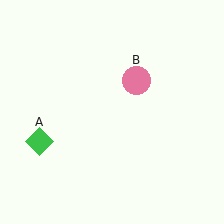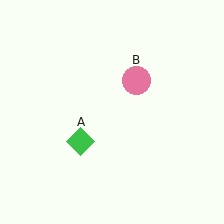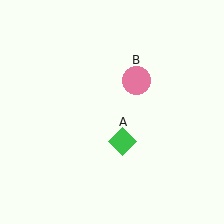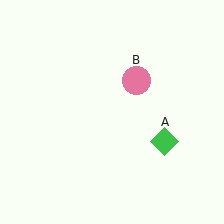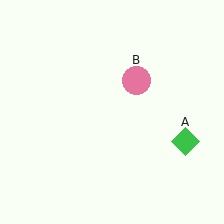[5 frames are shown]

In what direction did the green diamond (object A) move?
The green diamond (object A) moved right.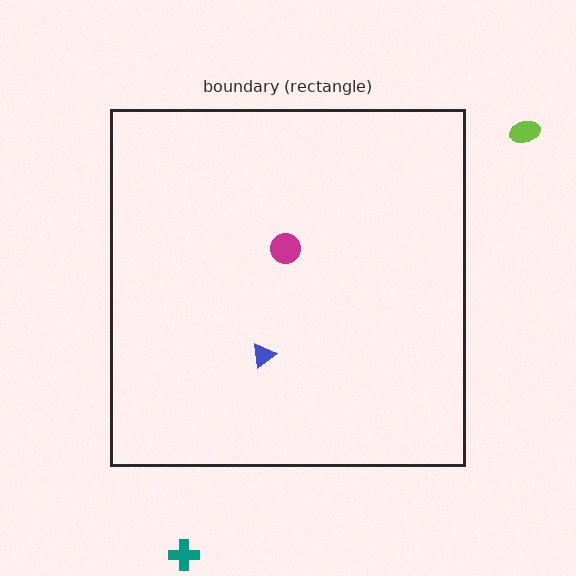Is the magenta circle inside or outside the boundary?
Inside.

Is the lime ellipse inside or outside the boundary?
Outside.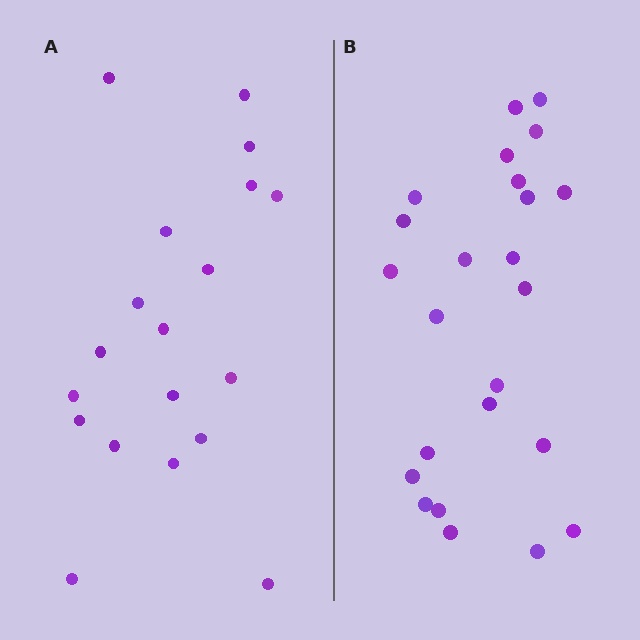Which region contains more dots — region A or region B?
Region B (the right region) has more dots.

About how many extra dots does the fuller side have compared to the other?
Region B has about 5 more dots than region A.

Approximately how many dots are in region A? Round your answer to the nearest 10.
About 20 dots. (The exact count is 19, which rounds to 20.)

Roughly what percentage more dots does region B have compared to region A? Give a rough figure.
About 25% more.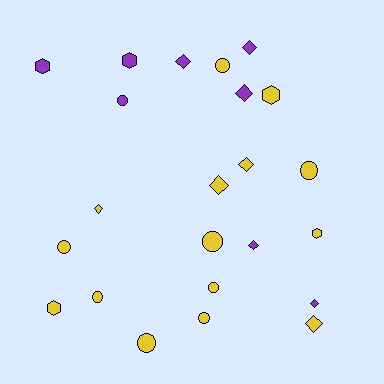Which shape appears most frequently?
Circle, with 9 objects.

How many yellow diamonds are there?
There are 4 yellow diamonds.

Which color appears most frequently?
Yellow, with 15 objects.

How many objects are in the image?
There are 23 objects.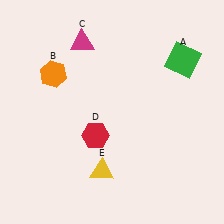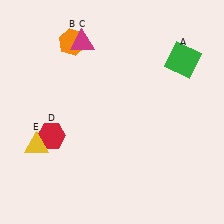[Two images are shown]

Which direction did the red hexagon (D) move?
The red hexagon (D) moved left.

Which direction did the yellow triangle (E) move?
The yellow triangle (E) moved left.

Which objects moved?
The objects that moved are: the orange hexagon (B), the red hexagon (D), the yellow triangle (E).